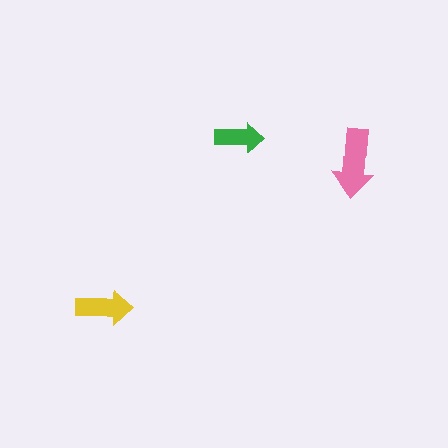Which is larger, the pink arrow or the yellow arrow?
The pink one.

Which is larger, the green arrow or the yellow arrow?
The yellow one.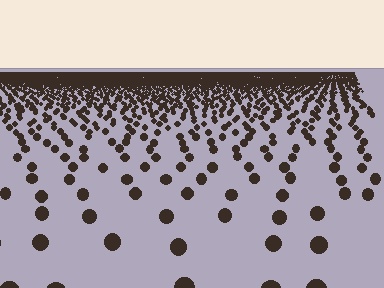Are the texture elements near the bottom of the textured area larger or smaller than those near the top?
Larger. Near the bottom, elements are closer to the viewer and appear at a bigger on-screen size.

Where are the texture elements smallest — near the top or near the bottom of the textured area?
Near the top.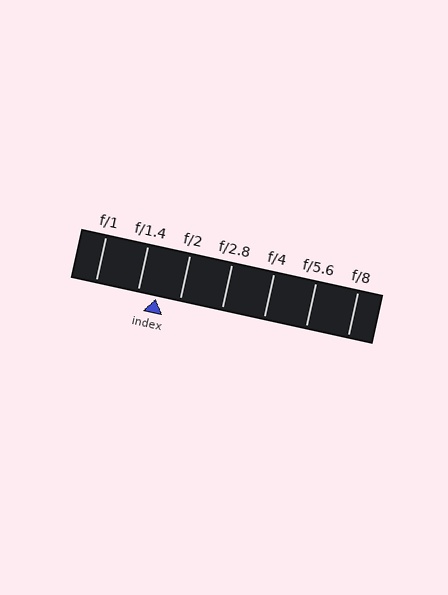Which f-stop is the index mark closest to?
The index mark is closest to f/1.4.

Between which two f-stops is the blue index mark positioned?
The index mark is between f/1.4 and f/2.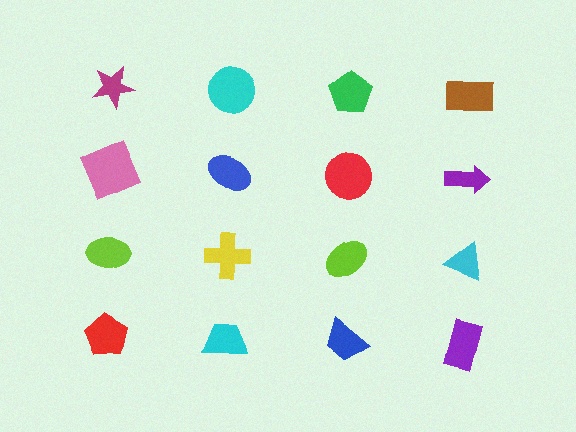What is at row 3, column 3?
A lime ellipse.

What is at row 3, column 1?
A lime ellipse.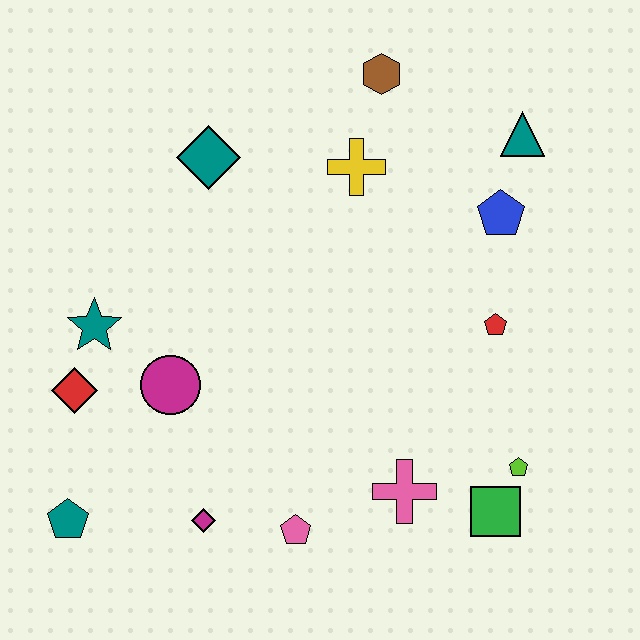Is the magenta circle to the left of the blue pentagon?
Yes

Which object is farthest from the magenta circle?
The teal triangle is farthest from the magenta circle.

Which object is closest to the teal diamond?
The yellow cross is closest to the teal diamond.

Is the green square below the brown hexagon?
Yes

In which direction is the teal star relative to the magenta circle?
The teal star is to the left of the magenta circle.